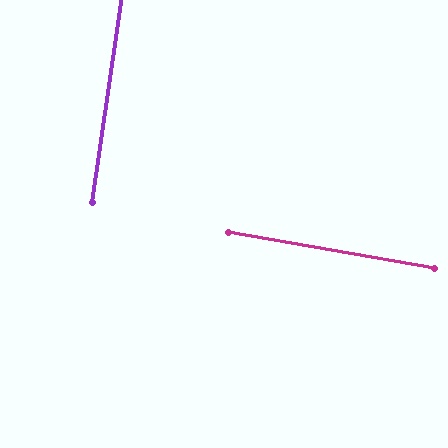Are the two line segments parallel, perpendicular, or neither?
Perpendicular — they meet at approximately 88°.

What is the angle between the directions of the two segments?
Approximately 88 degrees.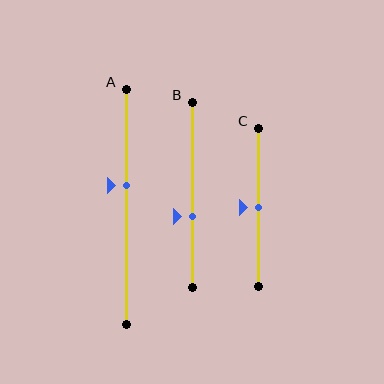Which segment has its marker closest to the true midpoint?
Segment C has its marker closest to the true midpoint.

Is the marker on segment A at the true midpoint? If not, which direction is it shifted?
No, the marker on segment A is shifted upward by about 9% of the segment length.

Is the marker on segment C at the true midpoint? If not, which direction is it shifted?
Yes, the marker on segment C is at the true midpoint.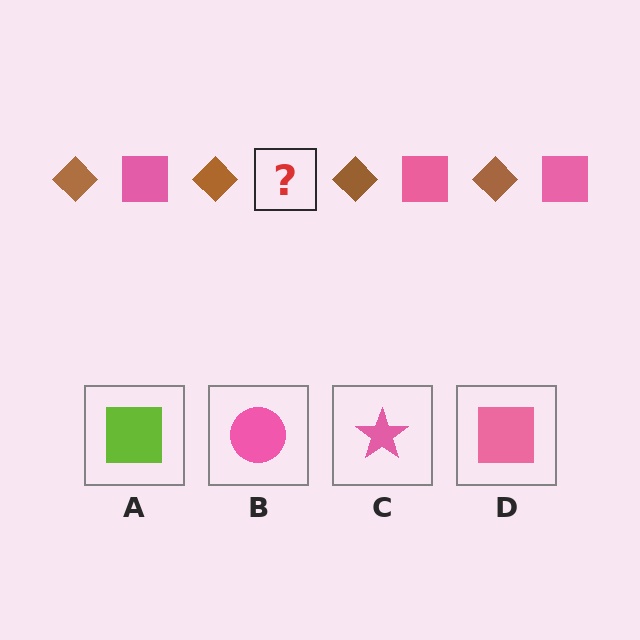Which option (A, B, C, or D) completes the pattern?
D.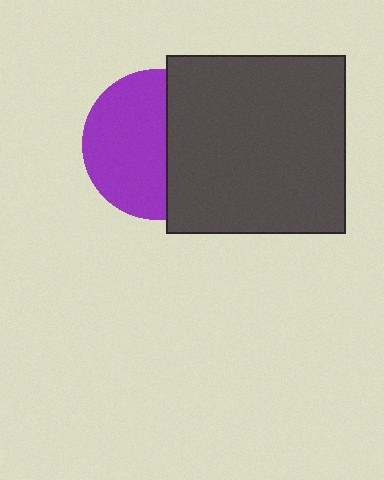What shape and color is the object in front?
The object in front is a dark gray square.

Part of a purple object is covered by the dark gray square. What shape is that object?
It is a circle.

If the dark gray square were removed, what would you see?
You would see the complete purple circle.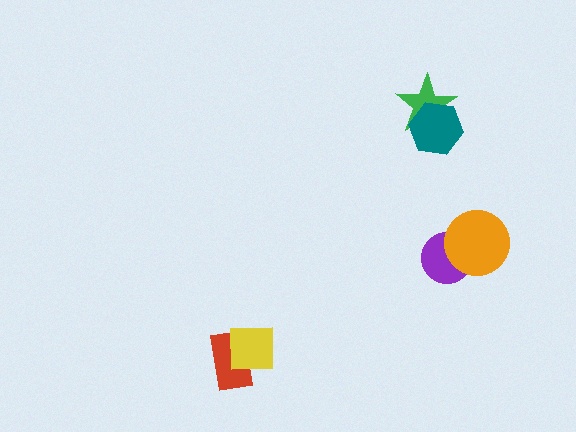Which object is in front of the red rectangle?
The yellow square is in front of the red rectangle.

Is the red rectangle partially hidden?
Yes, it is partially covered by another shape.